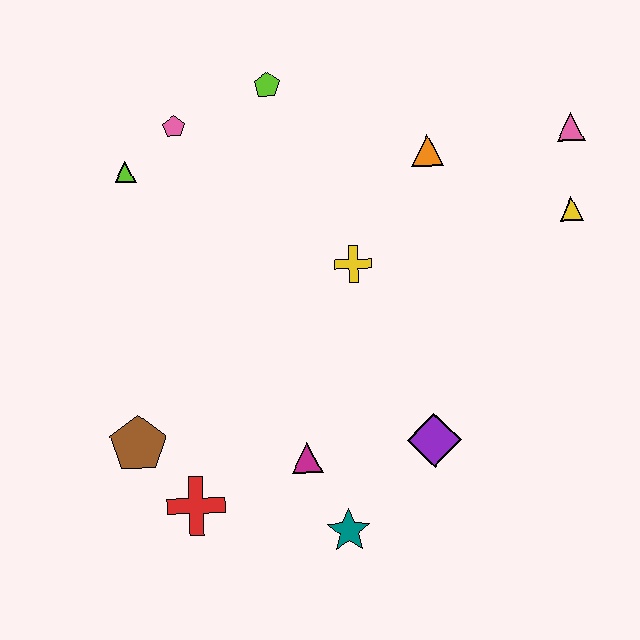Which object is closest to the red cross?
The brown pentagon is closest to the red cross.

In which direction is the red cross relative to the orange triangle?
The red cross is below the orange triangle.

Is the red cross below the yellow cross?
Yes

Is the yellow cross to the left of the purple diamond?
Yes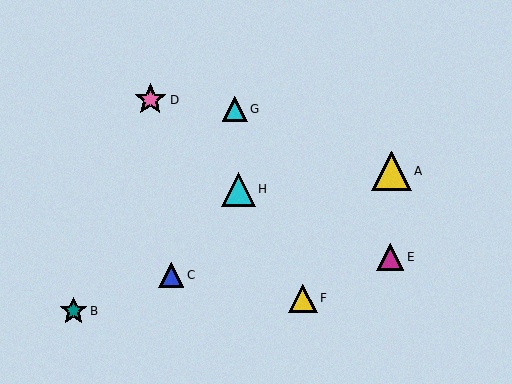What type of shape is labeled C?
Shape C is a blue triangle.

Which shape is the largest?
The yellow triangle (labeled A) is the largest.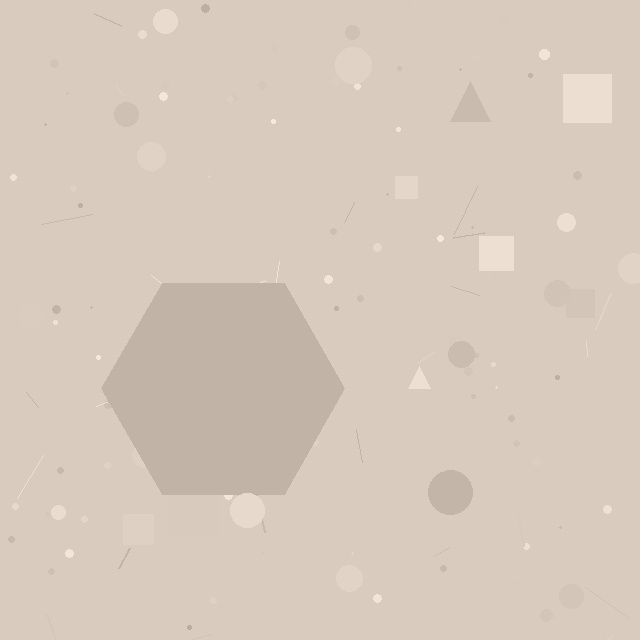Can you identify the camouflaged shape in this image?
The camouflaged shape is a hexagon.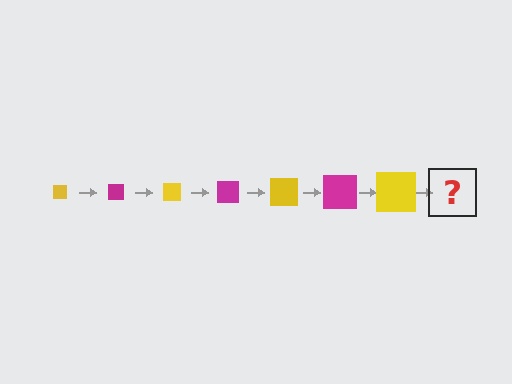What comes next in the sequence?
The next element should be a magenta square, larger than the previous one.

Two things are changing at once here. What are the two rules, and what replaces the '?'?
The two rules are that the square grows larger each step and the color cycles through yellow and magenta. The '?' should be a magenta square, larger than the previous one.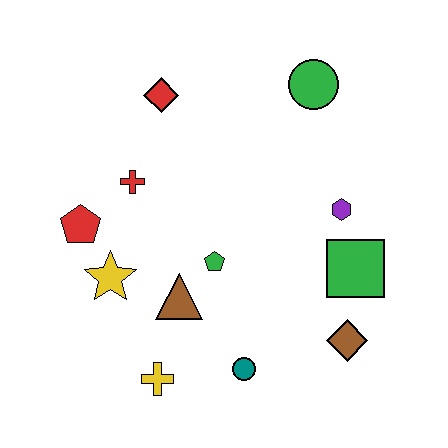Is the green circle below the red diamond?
No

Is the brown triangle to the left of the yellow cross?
No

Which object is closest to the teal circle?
The yellow cross is closest to the teal circle.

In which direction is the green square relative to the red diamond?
The green square is to the right of the red diamond.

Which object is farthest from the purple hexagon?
The red pentagon is farthest from the purple hexagon.